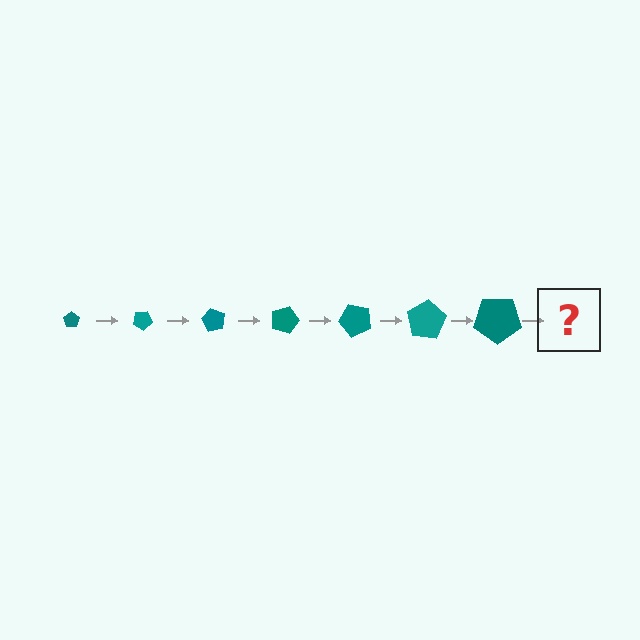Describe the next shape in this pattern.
It should be a pentagon, larger than the previous one and rotated 210 degrees from the start.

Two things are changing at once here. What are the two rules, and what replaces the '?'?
The two rules are that the pentagon grows larger each step and it rotates 30 degrees each step. The '?' should be a pentagon, larger than the previous one and rotated 210 degrees from the start.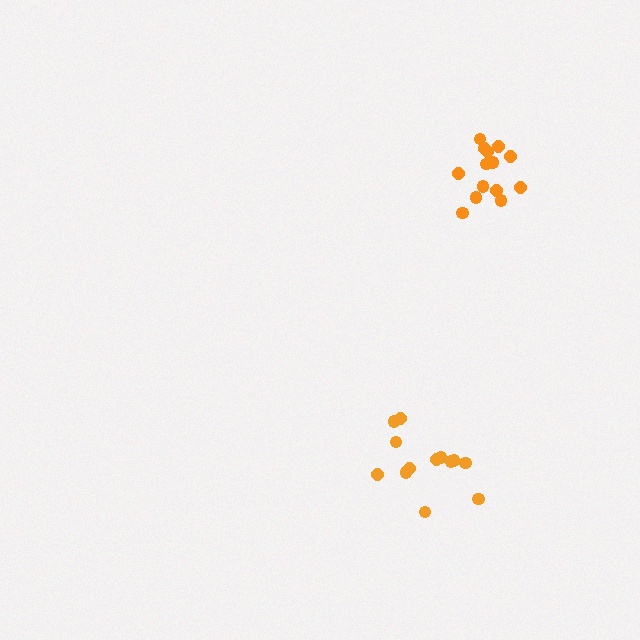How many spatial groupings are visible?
There are 2 spatial groupings.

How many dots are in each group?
Group 1: 13 dots, Group 2: 14 dots (27 total).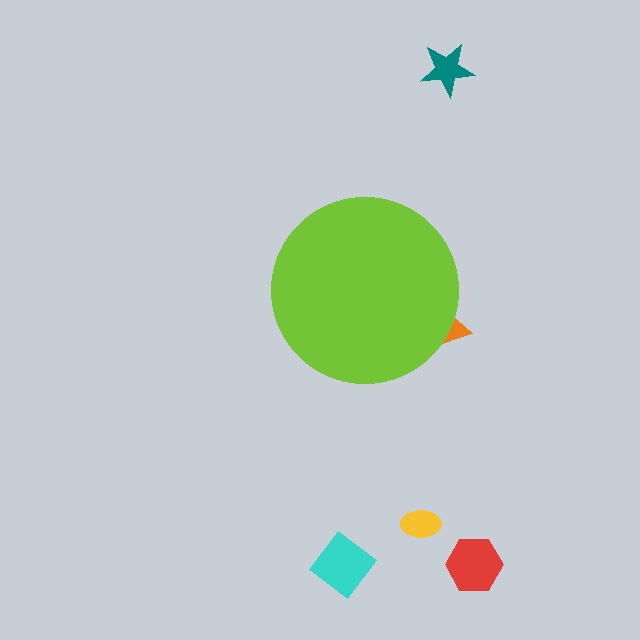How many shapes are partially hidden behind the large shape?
1 shape is partially hidden.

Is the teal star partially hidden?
No, the teal star is fully visible.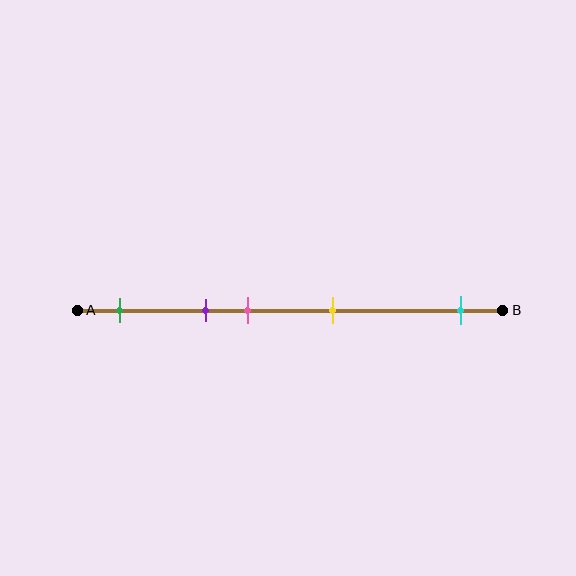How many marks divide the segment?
There are 5 marks dividing the segment.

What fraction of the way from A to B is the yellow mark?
The yellow mark is approximately 60% (0.6) of the way from A to B.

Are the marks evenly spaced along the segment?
No, the marks are not evenly spaced.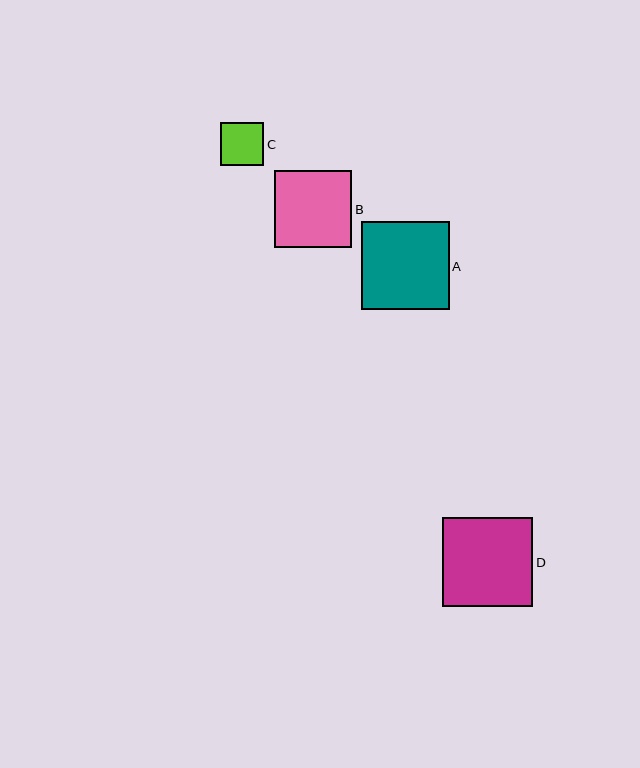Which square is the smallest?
Square C is the smallest with a size of approximately 43 pixels.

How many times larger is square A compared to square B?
Square A is approximately 1.1 times the size of square B.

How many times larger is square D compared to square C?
Square D is approximately 2.1 times the size of square C.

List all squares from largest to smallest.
From largest to smallest: D, A, B, C.